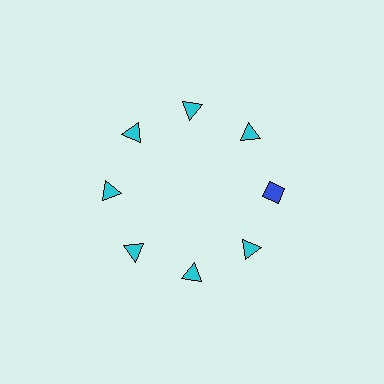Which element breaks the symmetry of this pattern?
The blue diamond at roughly the 3 o'clock position breaks the symmetry. All other shapes are cyan triangles.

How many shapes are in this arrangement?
There are 8 shapes arranged in a ring pattern.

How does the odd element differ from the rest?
It differs in both color (blue instead of cyan) and shape (diamond instead of triangle).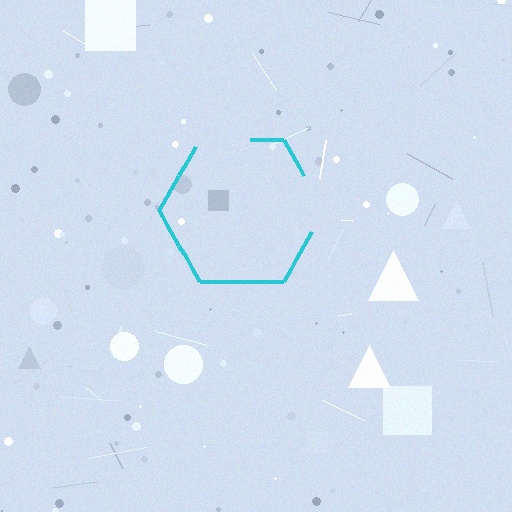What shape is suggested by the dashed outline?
The dashed outline suggests a hexagon.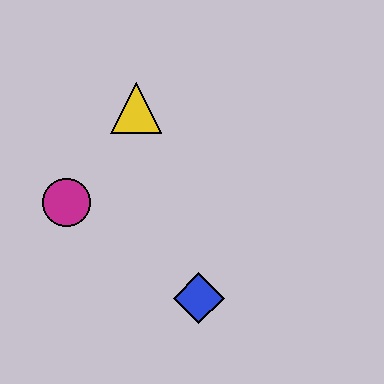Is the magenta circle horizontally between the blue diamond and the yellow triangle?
No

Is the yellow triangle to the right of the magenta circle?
Yes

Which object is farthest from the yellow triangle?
The blue diamond is farthest from the yellow triangle.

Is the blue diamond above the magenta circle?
No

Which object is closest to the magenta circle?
The yellow triangle is closest to the magenta circle.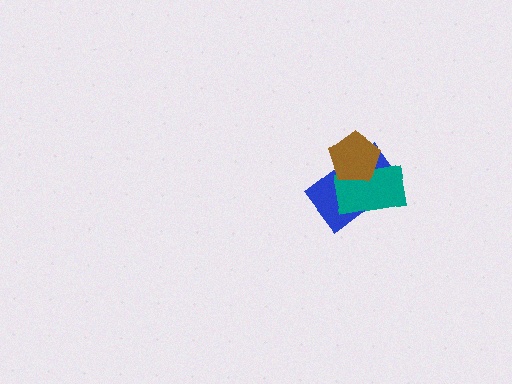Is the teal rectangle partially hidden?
Yes, it is partially covered by another shape.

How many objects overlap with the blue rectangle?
2 objects overlap with the blue rectangle.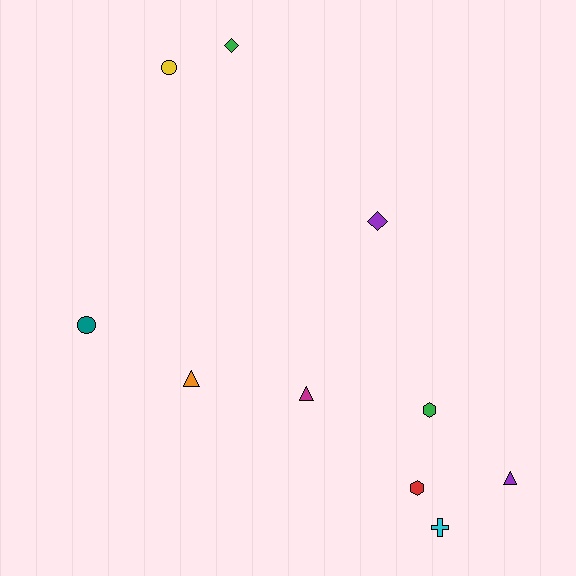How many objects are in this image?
There are 10 objects.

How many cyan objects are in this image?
There is 1 cyan object.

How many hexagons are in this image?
There are 2 hexagons.